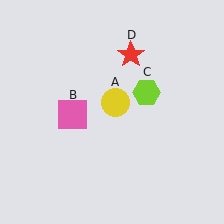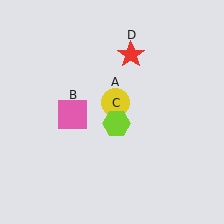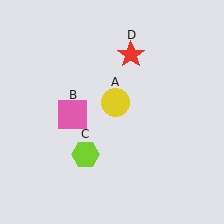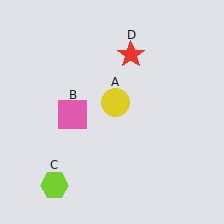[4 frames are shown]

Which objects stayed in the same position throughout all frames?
Yellow circle (object A) and pink square (object B) and red star (object D) remained stationary.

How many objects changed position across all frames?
1 object changed position: lime hexagon (object C).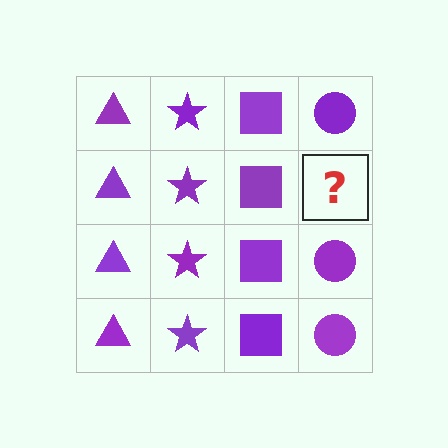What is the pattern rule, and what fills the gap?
The rule is that each column has a consistent shape. The gap should be filled with a purple circle.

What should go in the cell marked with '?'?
The missing cell should contain a purple circle.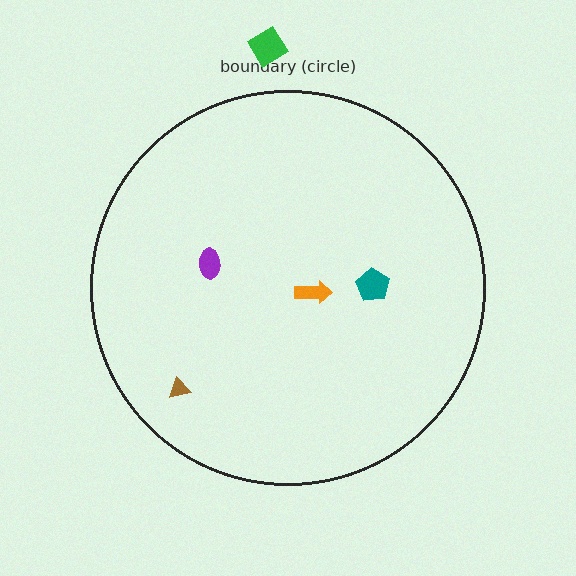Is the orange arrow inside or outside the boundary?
Inside.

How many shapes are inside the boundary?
4 inside, 1 outside.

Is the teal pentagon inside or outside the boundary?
Inside.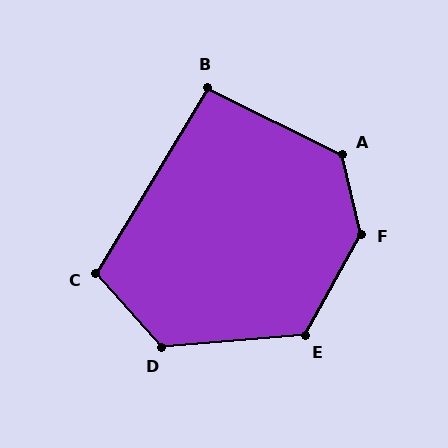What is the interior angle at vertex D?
Approximately 127 degrees (obtuse).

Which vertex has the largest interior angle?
F, at approximately 138 degrees.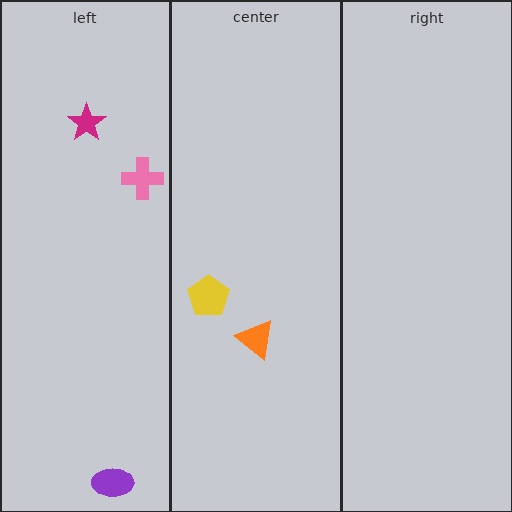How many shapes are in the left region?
3.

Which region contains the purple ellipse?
The left region.